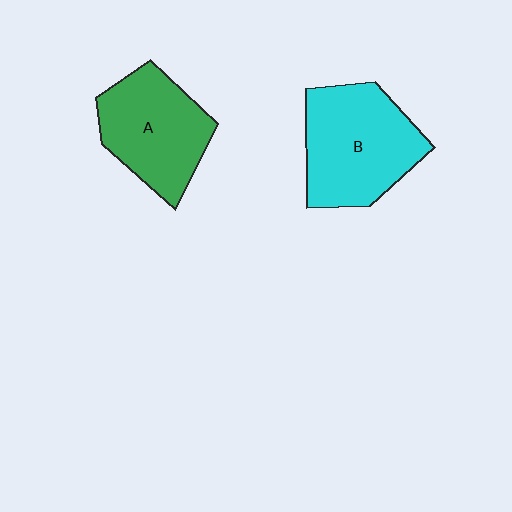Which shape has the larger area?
Shape B (cyan).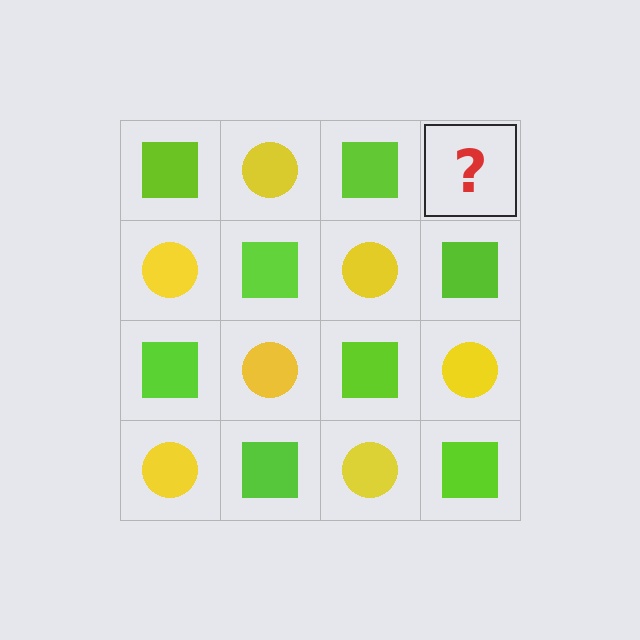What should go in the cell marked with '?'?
The missing cell should contain a yellow circle.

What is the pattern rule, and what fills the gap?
The rule is that it alternates lime square and yellow circle in a checkerboard pattern. The gap should be filled with a yellow circle.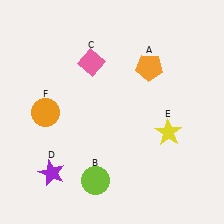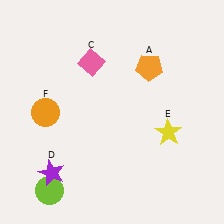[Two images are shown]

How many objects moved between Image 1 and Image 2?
1 object moved between the two images.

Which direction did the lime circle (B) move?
The lime circle (B) moved left.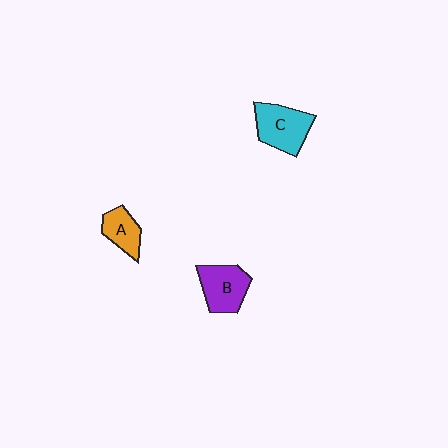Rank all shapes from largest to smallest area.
From largest to smallest: C (cyan), B (purple), A (orange).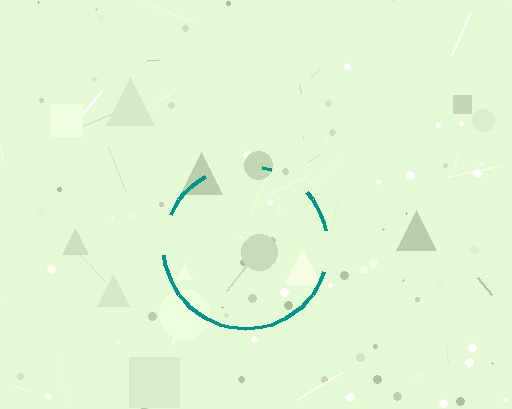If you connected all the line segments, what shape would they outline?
They would outline a circle.